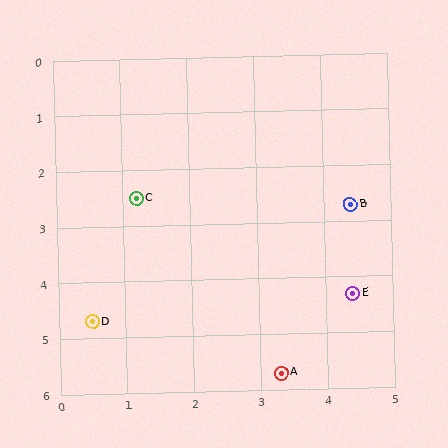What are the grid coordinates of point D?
Point D is at approximately (0.5, 4.7).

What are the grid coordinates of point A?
Point A is at approximately (3.3, 5.7).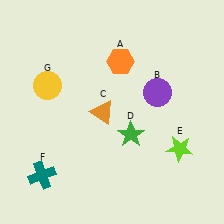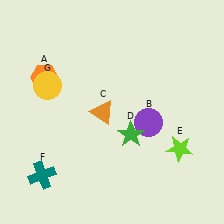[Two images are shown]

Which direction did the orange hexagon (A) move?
The orange hexagon (A) moved left.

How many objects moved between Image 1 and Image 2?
2 objects moved between the two images.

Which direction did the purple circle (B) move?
The purple circle (B) moved down.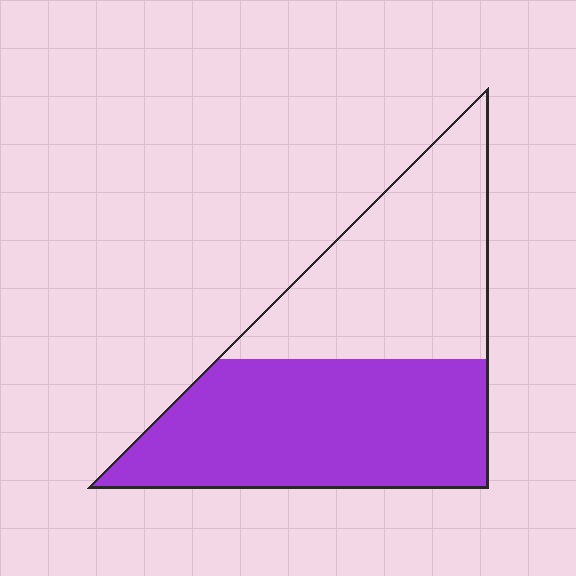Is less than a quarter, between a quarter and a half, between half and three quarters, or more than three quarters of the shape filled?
Between half and three quarters.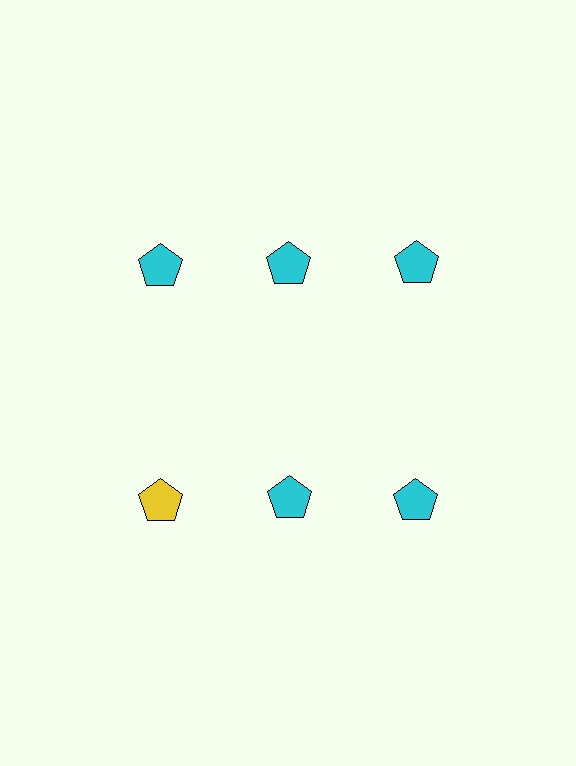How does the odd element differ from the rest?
It has a different color: yellow instead of cyan.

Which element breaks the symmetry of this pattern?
The yellow pentagon in the second row, leftmost column breaks the symmetry. All other shapes are cyan pentagons.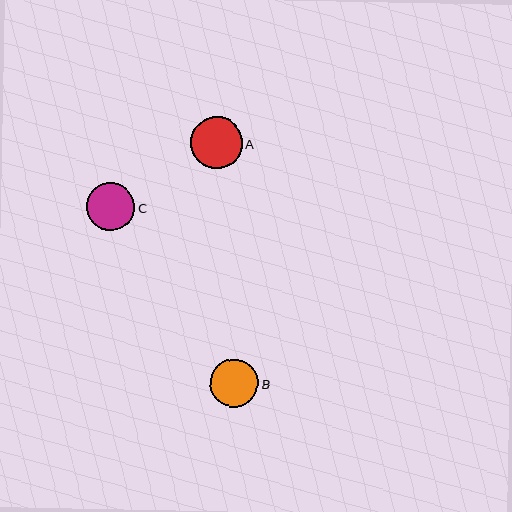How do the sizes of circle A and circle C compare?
Circle A and circle C are approximately the same size.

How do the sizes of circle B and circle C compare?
Circle B and circle C are approximately the same size.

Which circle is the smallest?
Circle C is the smallest with a size of approximately 48 pixels.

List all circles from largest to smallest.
From largest to smallest: A, B, C.